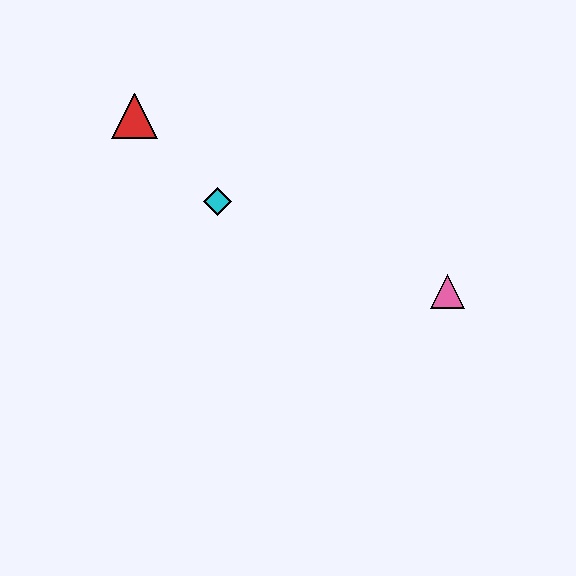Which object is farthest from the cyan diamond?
The pink triangle is farthest from the cyan diamond.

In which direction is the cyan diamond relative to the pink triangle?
The cyan diamond is to the left of the pink triangle.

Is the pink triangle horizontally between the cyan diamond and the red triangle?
No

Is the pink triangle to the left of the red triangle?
No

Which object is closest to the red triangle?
The cyan diamond is closest to the red triangle.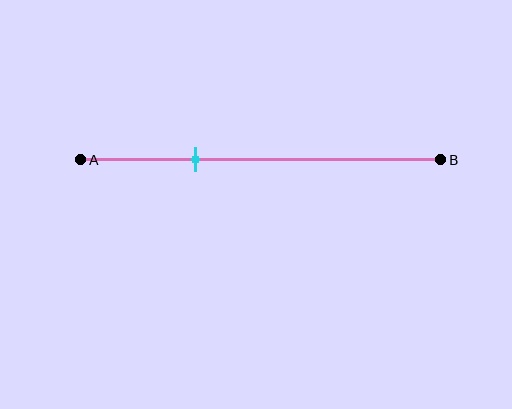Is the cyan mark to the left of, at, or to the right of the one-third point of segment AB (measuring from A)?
The cyan mark is approximately at the one-third point of segment AB.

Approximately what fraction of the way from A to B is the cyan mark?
The cyan mark is approximately 30% of the way from A to B.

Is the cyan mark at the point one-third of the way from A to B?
Yes, the mark is approximately at the one-third point.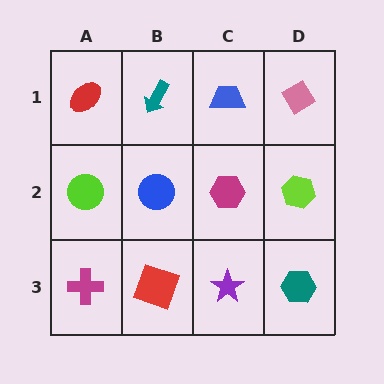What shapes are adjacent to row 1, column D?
A lime hexagon (row 2, column D), a blue trapezoid (row 1, column C).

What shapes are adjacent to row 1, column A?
A lime circle (row 2, column A), a teal arrow (row 1, column B).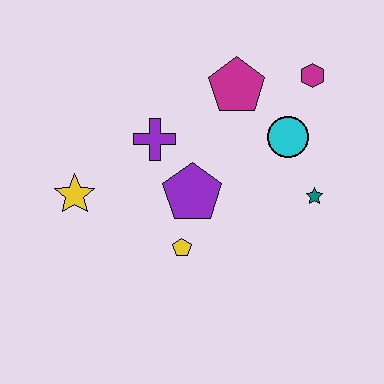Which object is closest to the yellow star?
The purple cross is closest to the yellow star.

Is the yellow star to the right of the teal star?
No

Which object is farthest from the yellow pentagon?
The magenta hexagon is farthest from the yellow pentagon.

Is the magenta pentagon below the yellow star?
No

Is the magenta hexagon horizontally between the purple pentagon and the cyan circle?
No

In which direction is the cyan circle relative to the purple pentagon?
The cyan circle is to the right of the purple pentagon.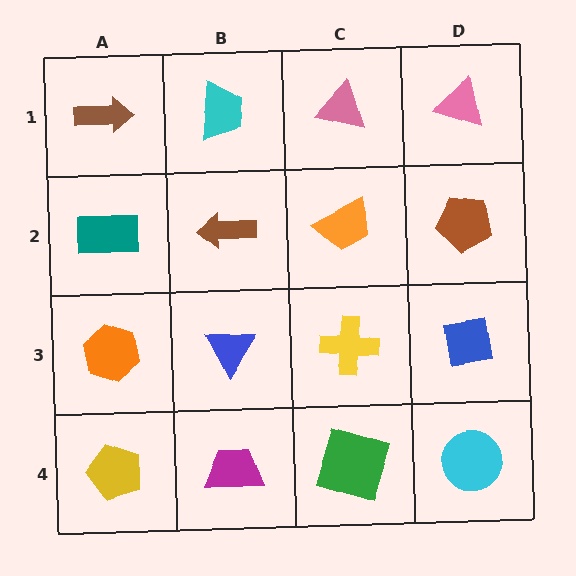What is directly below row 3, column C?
A green square.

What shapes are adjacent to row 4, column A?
An orange hexagon (row 3, column A), a magenta trapezoid (row 4, column B).